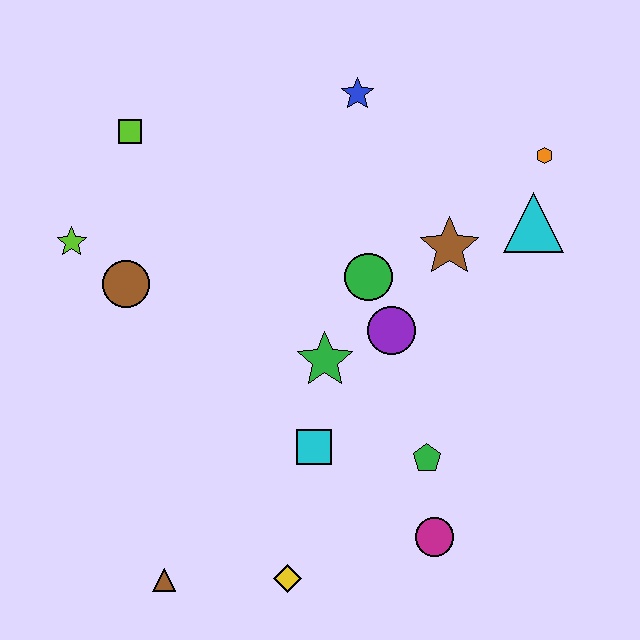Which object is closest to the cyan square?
The green star is closest to the cyan square.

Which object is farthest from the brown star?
The brown triangle is farthest from the brown star.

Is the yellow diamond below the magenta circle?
Yes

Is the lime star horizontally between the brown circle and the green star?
No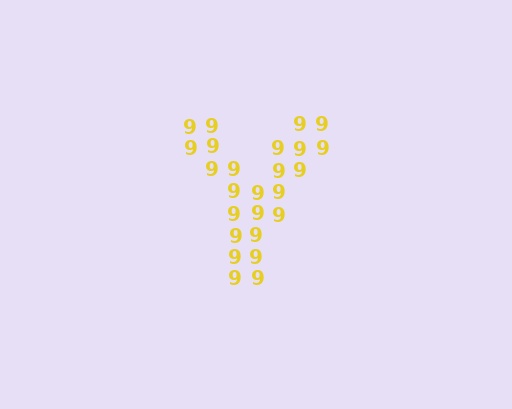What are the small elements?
The small elements are digit 9's.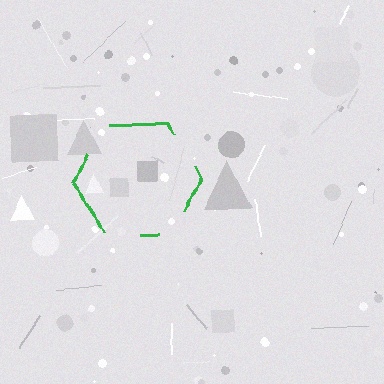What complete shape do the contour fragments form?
The contour fragments form a hexagon.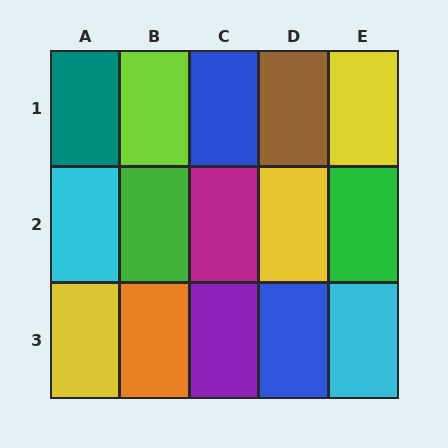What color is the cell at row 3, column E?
Cyan.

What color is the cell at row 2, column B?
Green.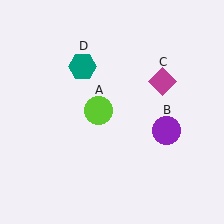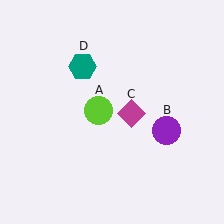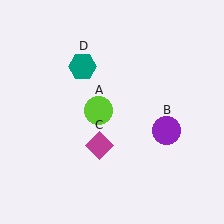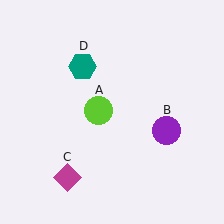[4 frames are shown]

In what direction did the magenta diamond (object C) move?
The magenta diamond (object C) moved down and to the left.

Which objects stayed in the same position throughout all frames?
Lime circle (object A) and purple circle (object B) and teal hexagon (object D) remained stationary.